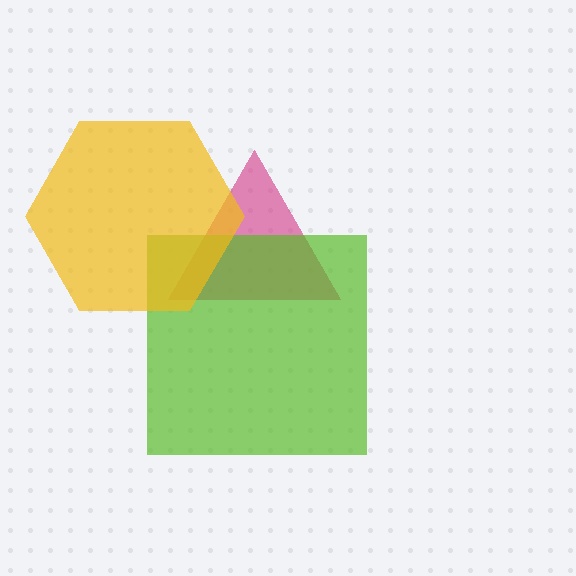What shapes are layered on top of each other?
The layered shapes are: a magenta triangle, a lime square, a yellow hexagon.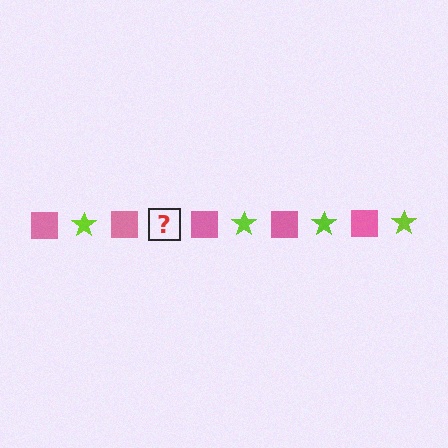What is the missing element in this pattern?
The missing element is a lime star.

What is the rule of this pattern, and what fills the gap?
The rule is that the pattern alternates between pink square and lime star. The gap should be filled with a lime star.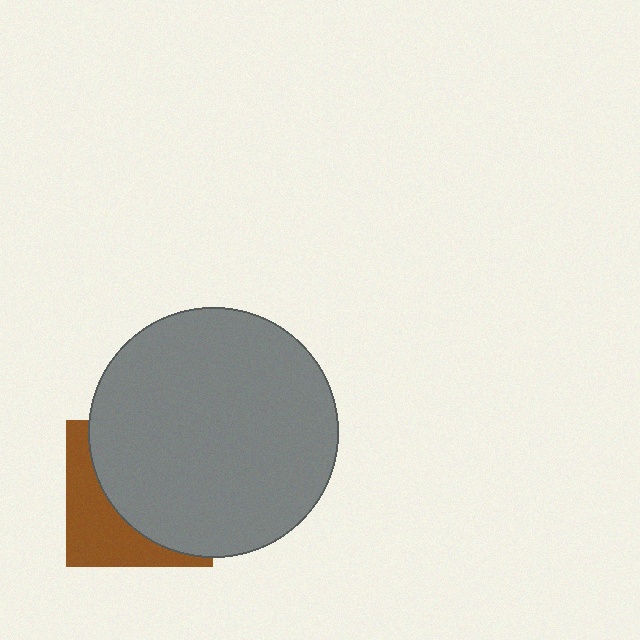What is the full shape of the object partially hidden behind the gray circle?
The partially hidden object is a brown square.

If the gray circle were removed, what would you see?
You would see the complete brown square.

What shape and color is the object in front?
The object in front is a gray circle.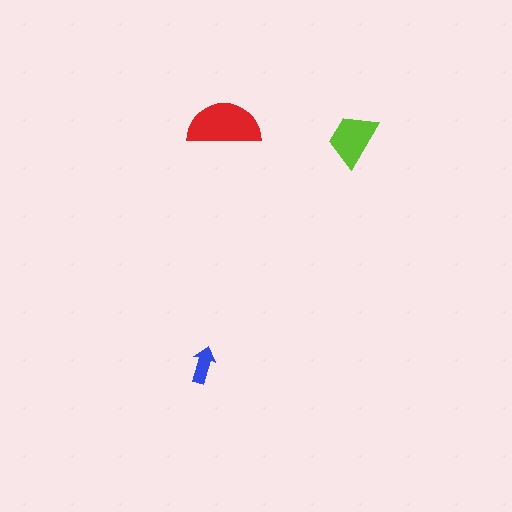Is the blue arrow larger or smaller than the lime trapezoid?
Smaller.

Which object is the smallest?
The blue arrow.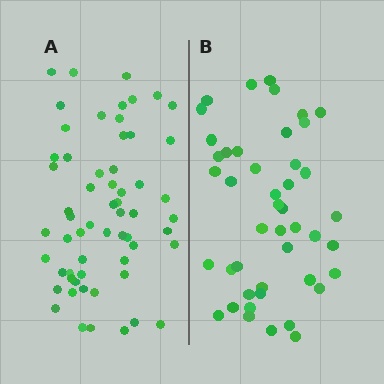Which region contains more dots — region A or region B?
Region A (the left region) has more dots.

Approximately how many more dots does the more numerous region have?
Region A has approximately 15 more dots than region B.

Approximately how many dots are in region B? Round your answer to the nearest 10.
About 40 dots. (The exact count is 45, which rounds to 40.)